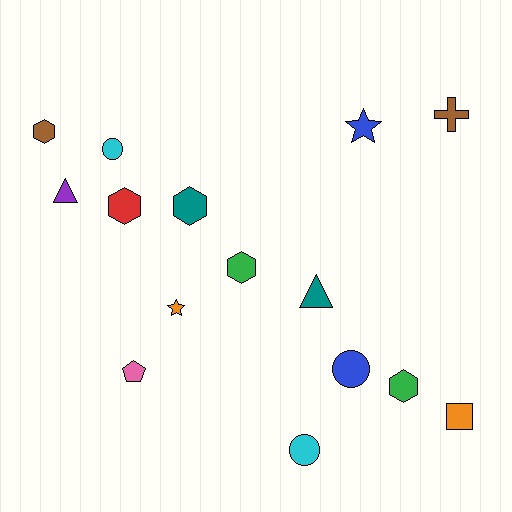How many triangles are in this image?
There are 2 triangles.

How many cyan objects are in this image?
There are 2 cyan objects.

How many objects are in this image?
There are 15 objects.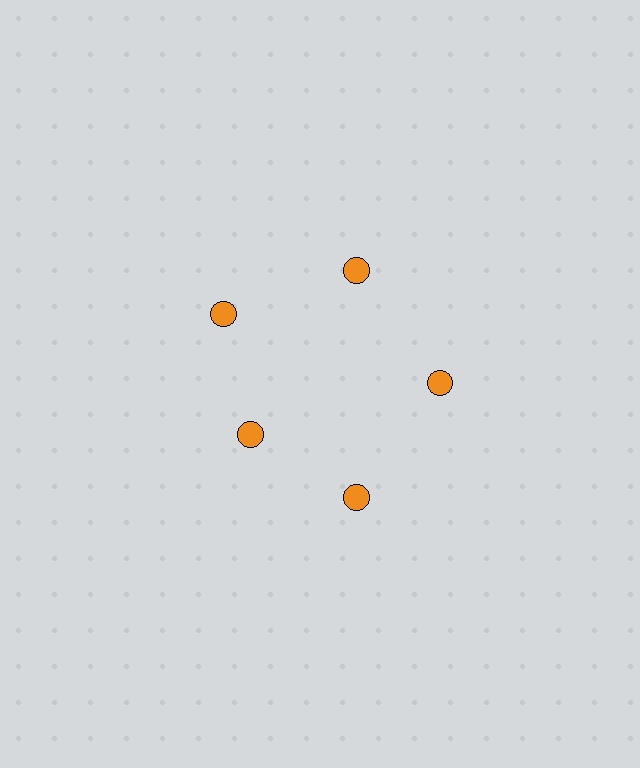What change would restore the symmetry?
The symmetry would be restored by moving it outward, back onto the ring so that all 5 circles sit at equal angles and equal distance from the center.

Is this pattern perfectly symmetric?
No. The 5 orange circles are arranged in a ring, but one element near the 8 o'clock position is pulled inward toward the center, breaking the 5-fold rotational symmetry.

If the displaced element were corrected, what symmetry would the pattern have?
It would have 5-fold rotational symmetry — the pattern would map onto itself every 72 degrees.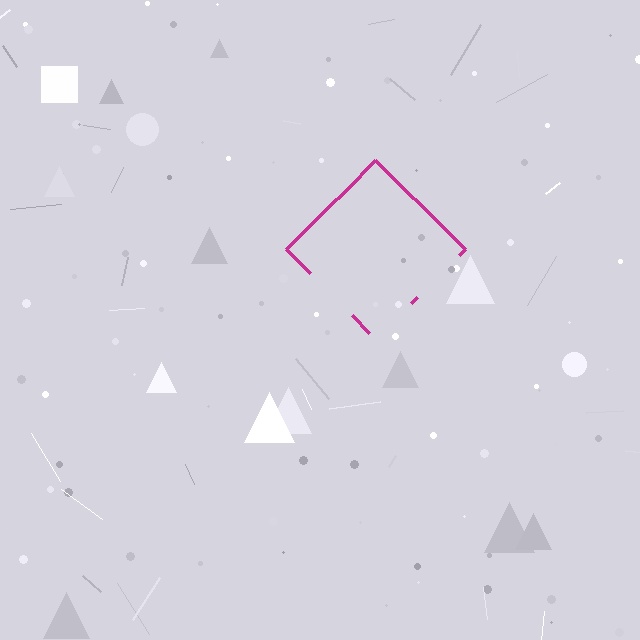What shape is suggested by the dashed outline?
The dashed outline suggests a diamond.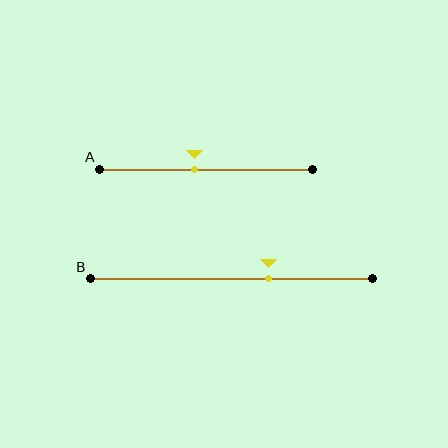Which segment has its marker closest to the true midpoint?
Segment A has its marker closest to the true midpoint.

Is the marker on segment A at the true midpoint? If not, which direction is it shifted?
No, the marker on segment A is shifted to the left by about 5% of the segment length.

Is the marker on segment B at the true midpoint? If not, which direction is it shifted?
No, the marker on segment B is shifted to the right by about 13% of the segment length.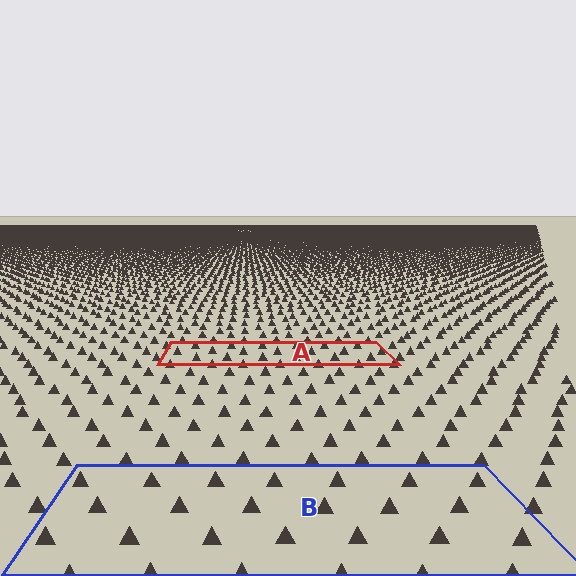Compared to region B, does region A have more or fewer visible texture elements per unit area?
Region A has more texture elements per unit area — they are packed more densely because it is farther away.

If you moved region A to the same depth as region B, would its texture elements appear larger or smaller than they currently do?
They would appear larger. At a closer depth, the same texture elements are projected at a bigger on-screen size.